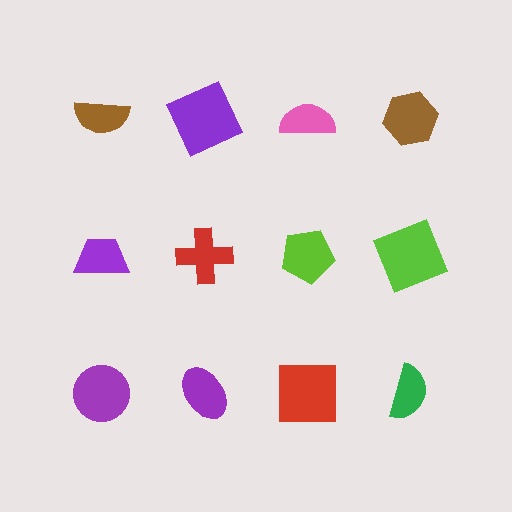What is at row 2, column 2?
A red cross.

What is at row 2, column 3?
A lime pentagon.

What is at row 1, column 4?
A brown hexagon.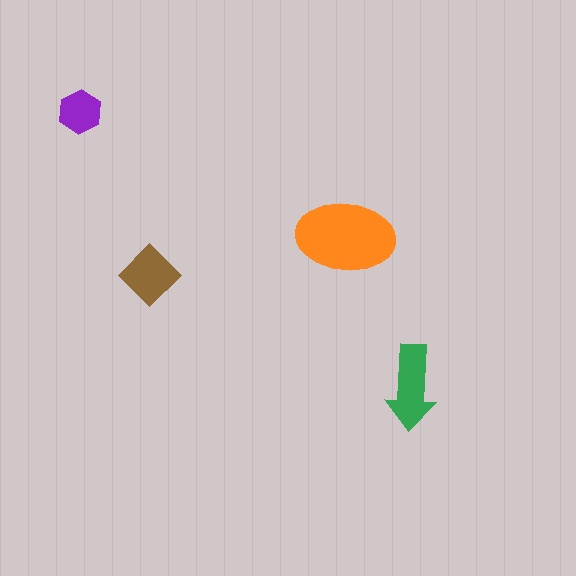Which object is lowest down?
The green arrow is bottommost.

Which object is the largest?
The orange ellipse.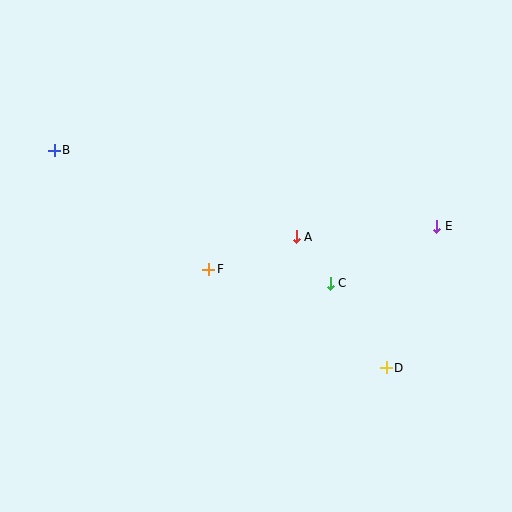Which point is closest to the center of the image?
Point A at (296, 237) is closest to the center.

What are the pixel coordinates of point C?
Point C is at (330, 283).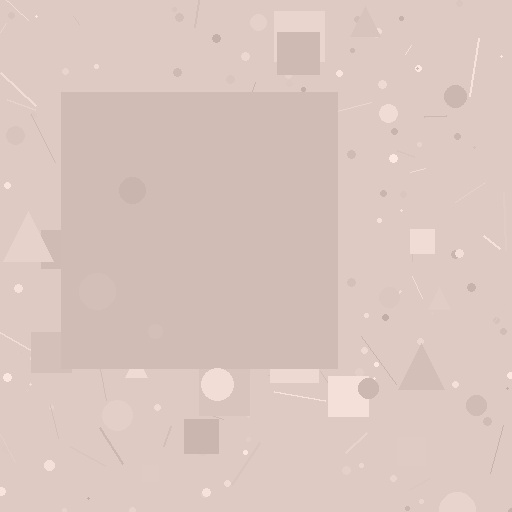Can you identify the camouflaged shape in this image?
The camouflaged shape is a square.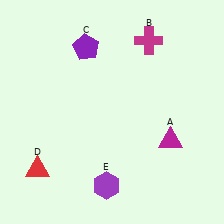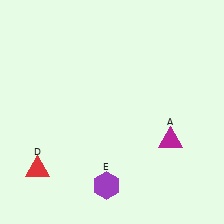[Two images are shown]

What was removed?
The purple pentagon (C), the magenta cross (B) were removed in Image 2.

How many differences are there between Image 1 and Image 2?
There are 2 differences between the two images.